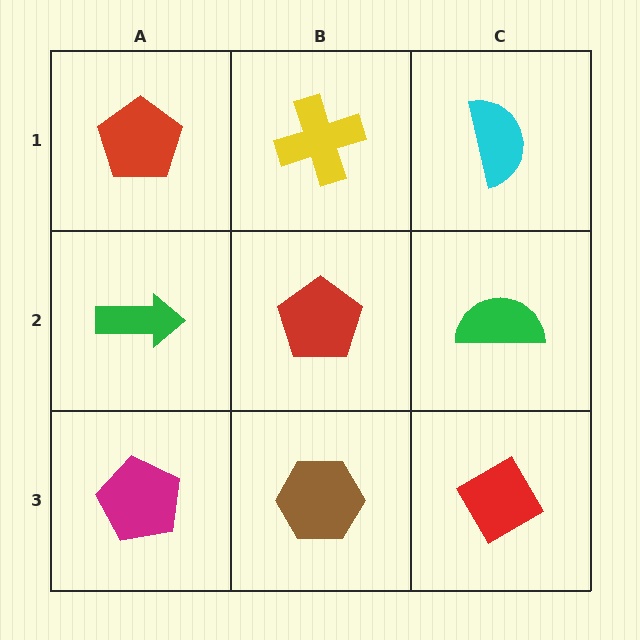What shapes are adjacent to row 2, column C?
A cyan semicircle (row 1, column C), a red diamond (row 3, column C), a red pentagon (row 2, column B).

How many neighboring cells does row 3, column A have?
2.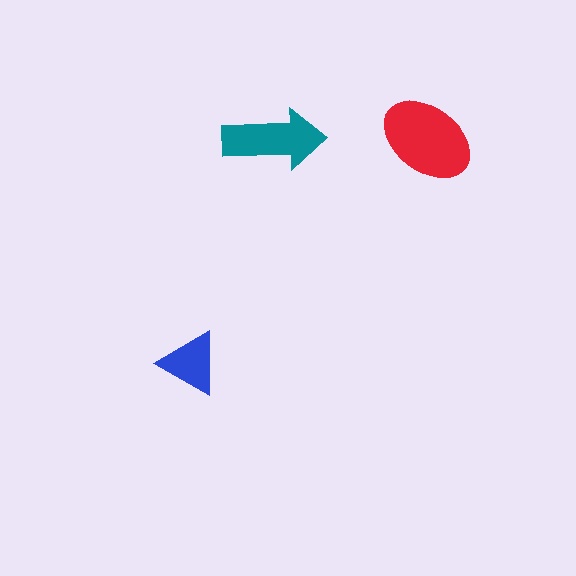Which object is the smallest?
The blue triangle.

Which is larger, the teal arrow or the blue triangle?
The teal arrow.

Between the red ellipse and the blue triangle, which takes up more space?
The red ellipse.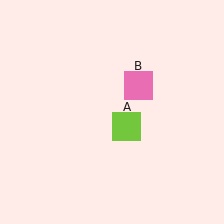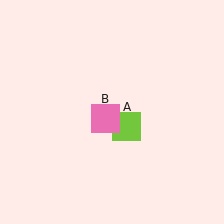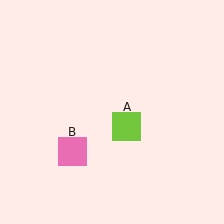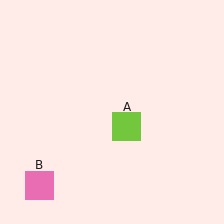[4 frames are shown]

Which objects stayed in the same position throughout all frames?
Lime square (object A) remained stationary.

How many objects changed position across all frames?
1 object changed position: pink square (object B).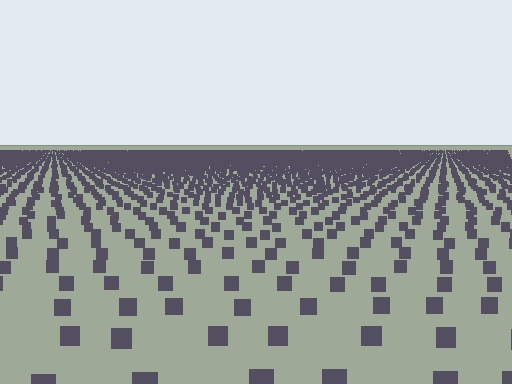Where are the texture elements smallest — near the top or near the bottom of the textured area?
Near the top.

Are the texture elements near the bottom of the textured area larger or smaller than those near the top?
Larger. Near the bottom, elements are closer to the viewer and appear at a bigger on-screen size.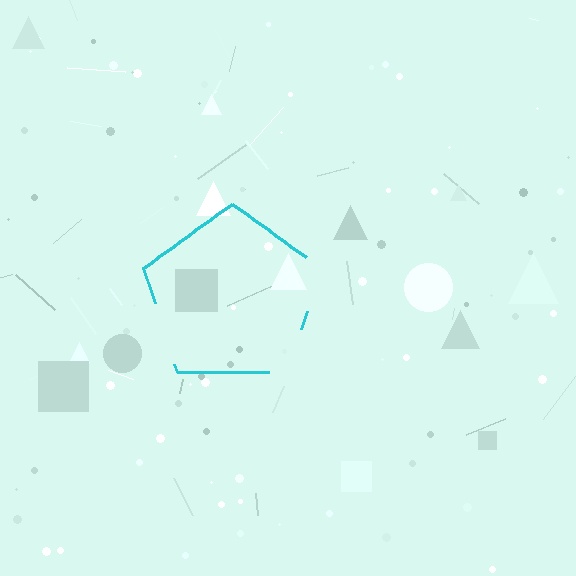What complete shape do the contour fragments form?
The contour fragments form a pentagon.